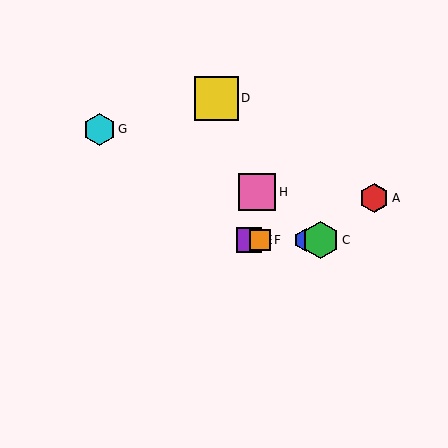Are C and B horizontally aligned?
Yes, both are at y≈240.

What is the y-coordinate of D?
Object D is at y≈98.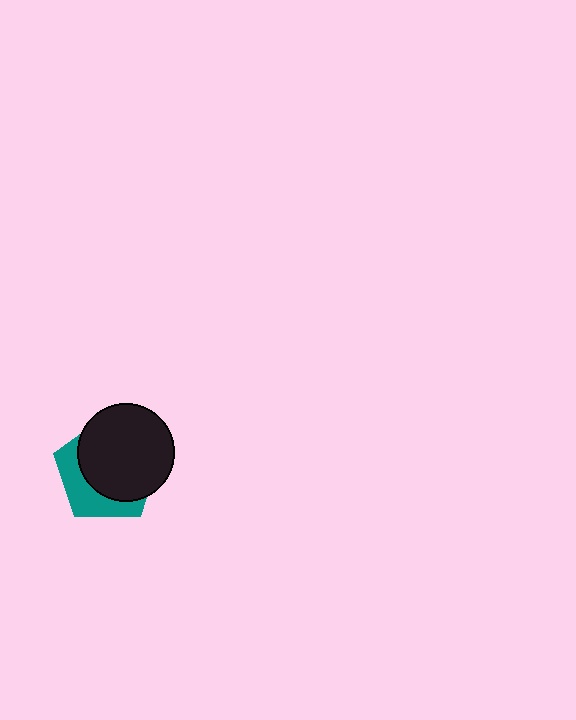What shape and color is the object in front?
The object in front is a black circle.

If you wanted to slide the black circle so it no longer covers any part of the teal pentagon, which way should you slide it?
Slide it toward the upper-right — that is the most direct way to separate the two shapes.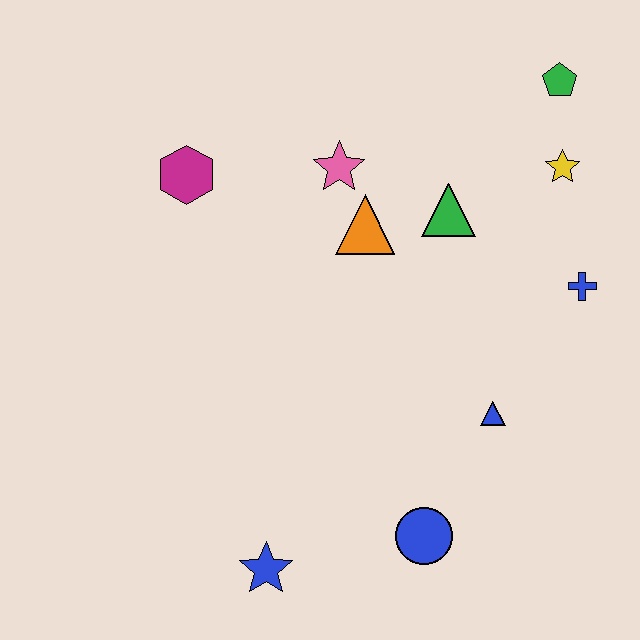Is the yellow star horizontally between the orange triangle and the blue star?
No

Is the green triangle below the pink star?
Yes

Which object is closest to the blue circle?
The blue triangle is closest to the blue circle.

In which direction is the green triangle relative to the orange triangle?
The green triangle is to the right of the orange triangle.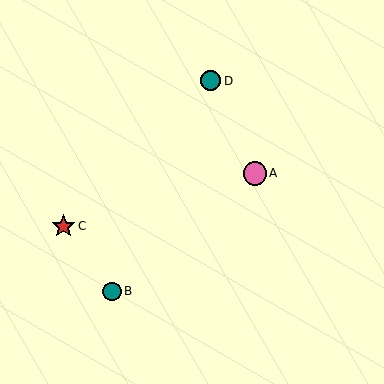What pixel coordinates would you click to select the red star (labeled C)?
Click at (63, 226) to select the red star C.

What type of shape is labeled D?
Shape D is a teal circle.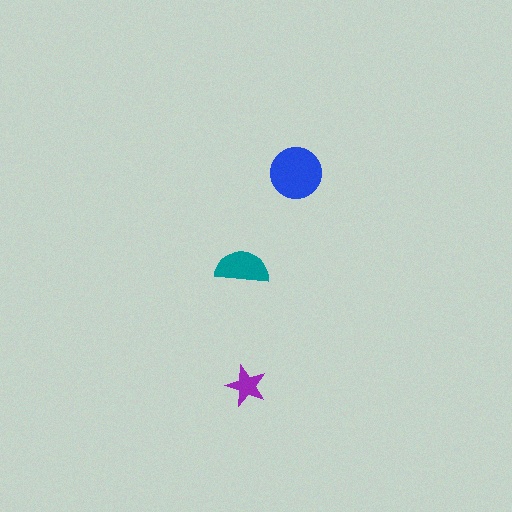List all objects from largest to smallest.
The blue circle, the teal semicircle, the purple star.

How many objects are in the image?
There are 3 objects in the image.